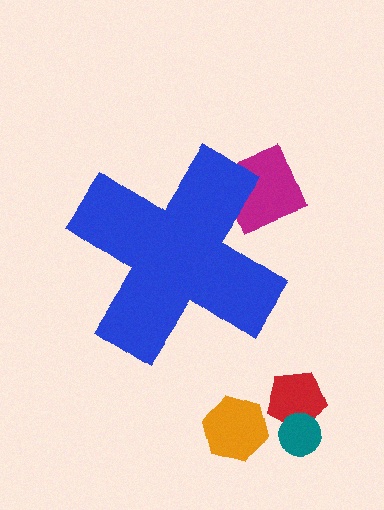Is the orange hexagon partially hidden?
No, the orange hexagon is fully visible.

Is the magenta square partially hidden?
Yes, the magenta square is partially hidden behind the blue cross.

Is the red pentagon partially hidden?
No, the red pentagon is fully visible.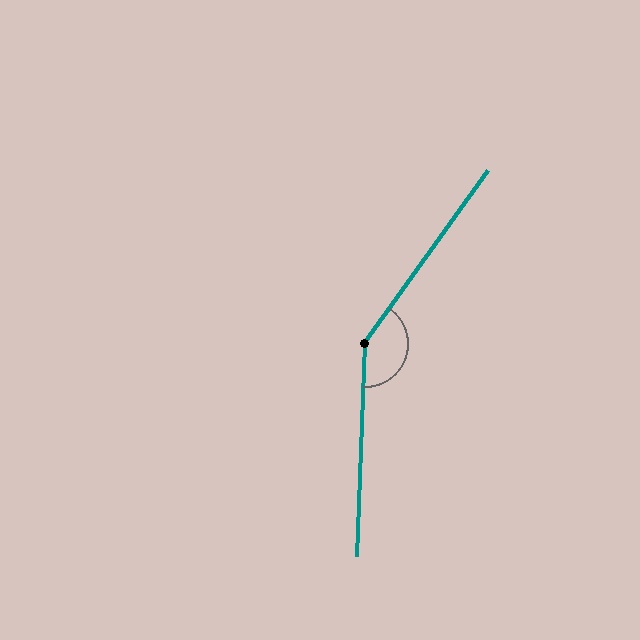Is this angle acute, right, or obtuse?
It is obtuse.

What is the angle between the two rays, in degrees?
Approximately 147 degrees.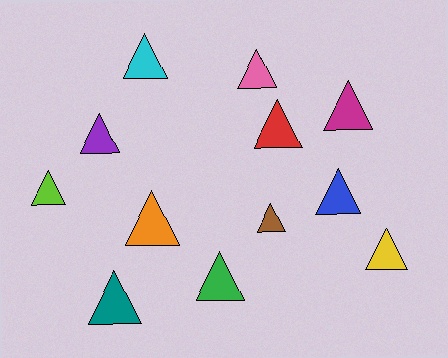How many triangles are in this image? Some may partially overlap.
There are 12 triangles.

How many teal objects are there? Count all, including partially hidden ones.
There is 1 teal object.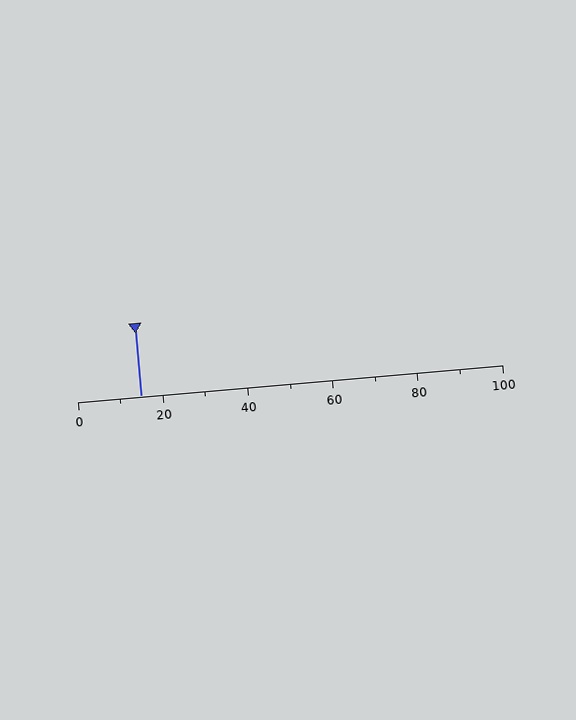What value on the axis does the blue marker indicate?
The marker indicates approximately 15.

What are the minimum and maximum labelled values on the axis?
The axis runs from 0 to 100.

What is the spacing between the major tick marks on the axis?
The major ticks are spaced 20 apart.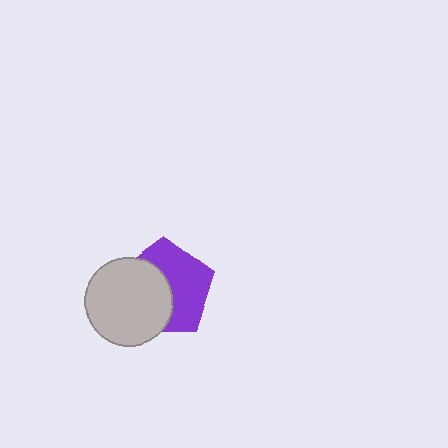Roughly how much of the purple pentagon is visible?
About half of it is visible (roughly 52%).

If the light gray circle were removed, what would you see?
You would see the complete purple pentagon.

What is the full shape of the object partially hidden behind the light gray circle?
The partially hidden object is a purple pentagon.